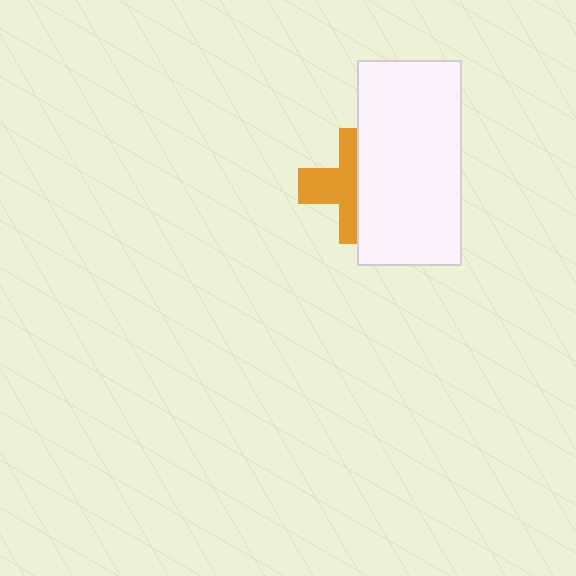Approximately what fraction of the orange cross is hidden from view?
Roughly 48% of the orange cross is hidden behind the white rectangle.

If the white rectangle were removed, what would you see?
You would see the complete orange cross.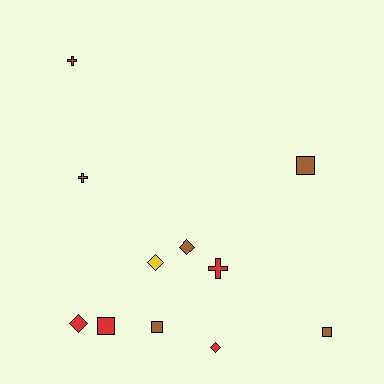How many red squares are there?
There is 1 red square.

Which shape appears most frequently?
Diamond, with 4 objects.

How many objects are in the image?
There are 11 objects.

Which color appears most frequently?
Brown, with 5 objects.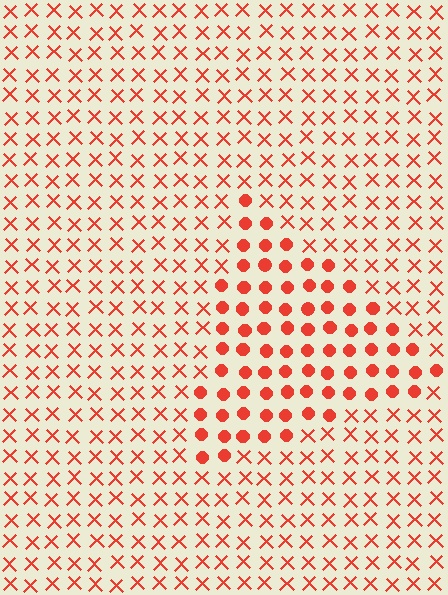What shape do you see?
I see a triangle.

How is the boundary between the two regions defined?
The boundary is defined by a change in element shape: circles inside vs. X marks outside. All elements share the same color and spacing.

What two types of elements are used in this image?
The image uses circles inside the triangle region and X marks outside it.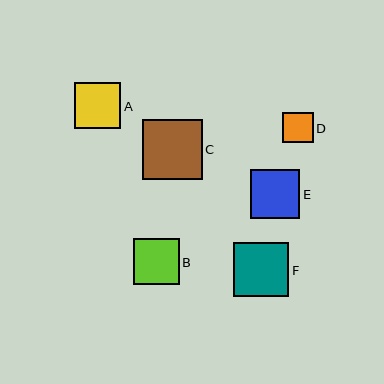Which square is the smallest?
Square D is the smallest with a size of approximately 30 pixels.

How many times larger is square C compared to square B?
Square C is approximately 1.3 times the size of square B.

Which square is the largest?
Square C is the largest with a size of approximately 59 pixels.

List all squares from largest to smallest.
From largest to smallest: C, F, E, A, B, D.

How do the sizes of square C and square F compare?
Square C and square F are approximately the same size.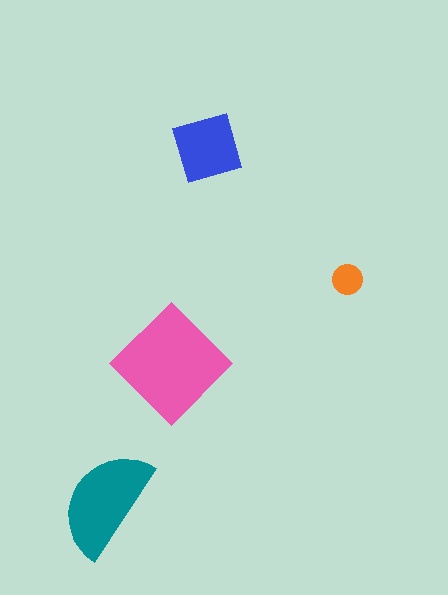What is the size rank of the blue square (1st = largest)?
3rd.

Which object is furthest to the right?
The orange circle is rightmost.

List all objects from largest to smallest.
The pink diamond, the teal semicircle, the blue square, the orange circle.